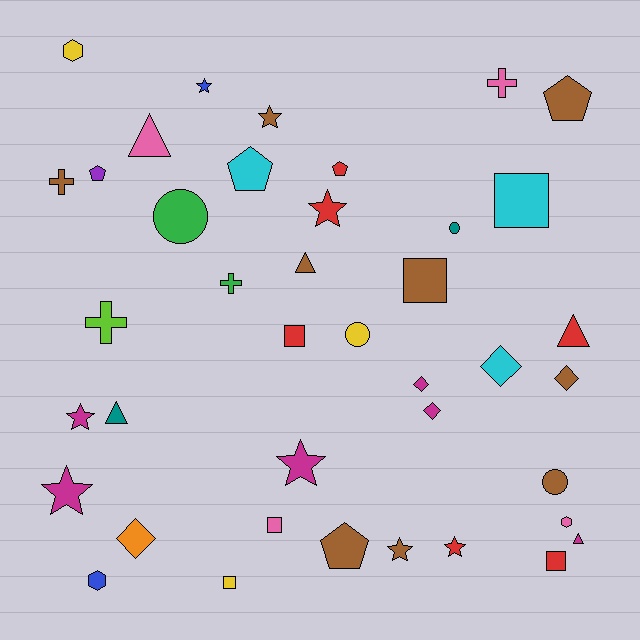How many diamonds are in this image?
There are 5 diamonds.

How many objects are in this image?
There are 40 objects.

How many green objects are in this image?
There are 2 green objects.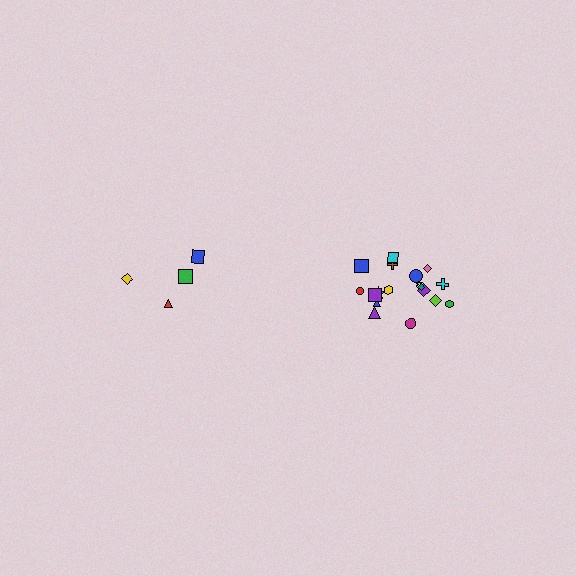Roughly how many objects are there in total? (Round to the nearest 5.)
Roughly 20 objects in total.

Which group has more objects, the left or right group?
The right group.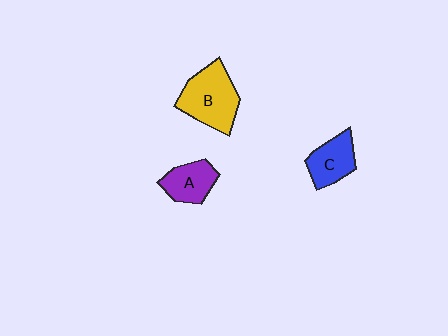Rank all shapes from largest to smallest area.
From largest to smallest: B (yellow), C (blue), A (purple).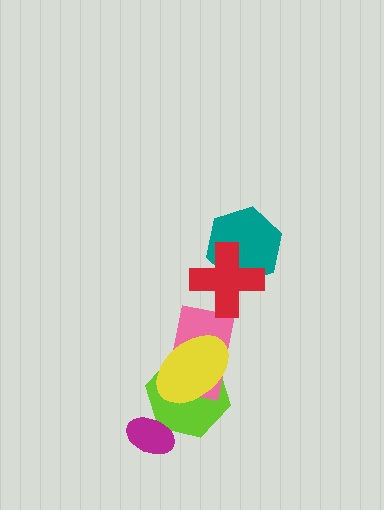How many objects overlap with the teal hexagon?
1 object overlaps with the teal hexagon.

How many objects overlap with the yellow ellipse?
2 objects overlap with the yellow ellipse.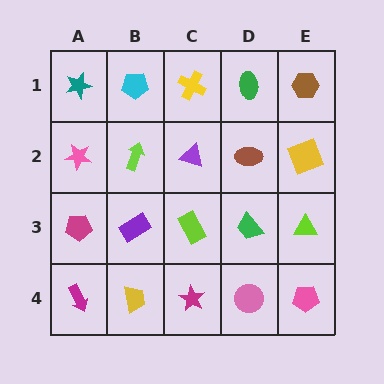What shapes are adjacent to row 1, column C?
A purple triangle (row 2, column C), a cyan pentagon (row 1, column B), a green ellipse (row 1, column D).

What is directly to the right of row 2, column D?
A yellow square.